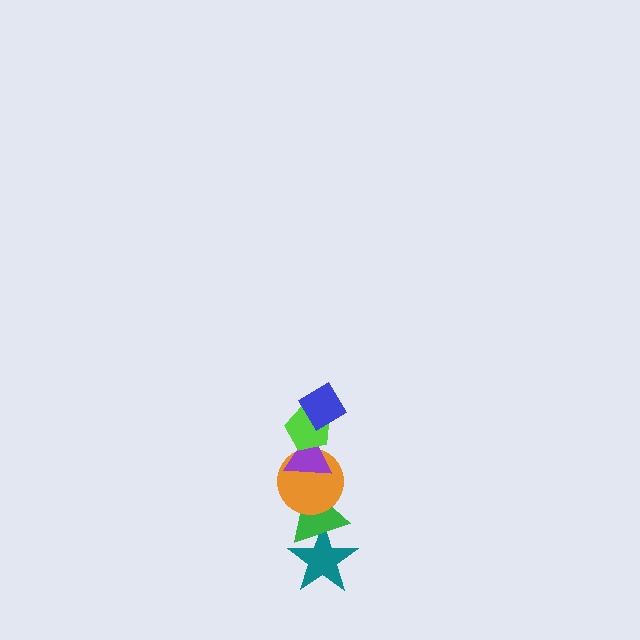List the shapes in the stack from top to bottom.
From top to bottom: the blue diamond, the lime pentagon, the purple triangle, the orange circle, the green triangle, the teal star.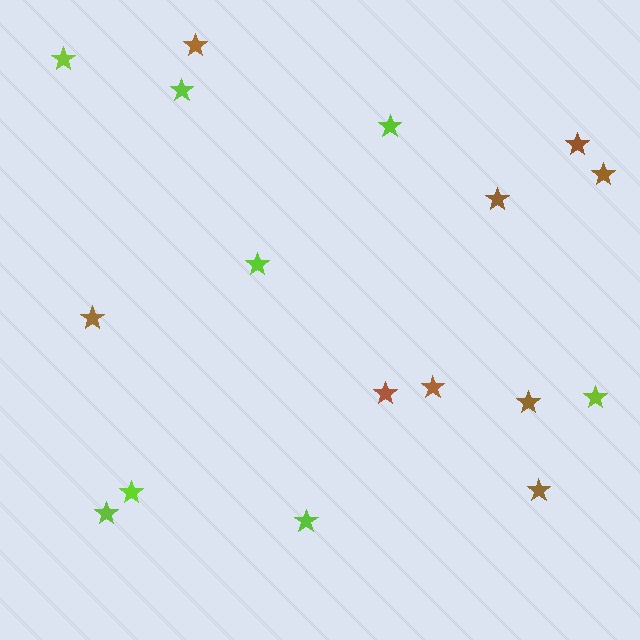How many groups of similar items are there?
There are 2 groups: one group of brown stars (9) and one group of lime stars (8).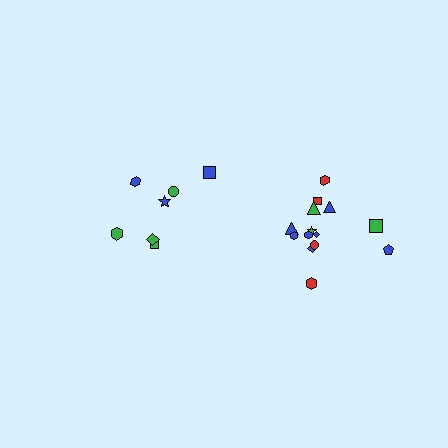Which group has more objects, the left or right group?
The right group.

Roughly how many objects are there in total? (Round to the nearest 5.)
Roughly 20 objects in total.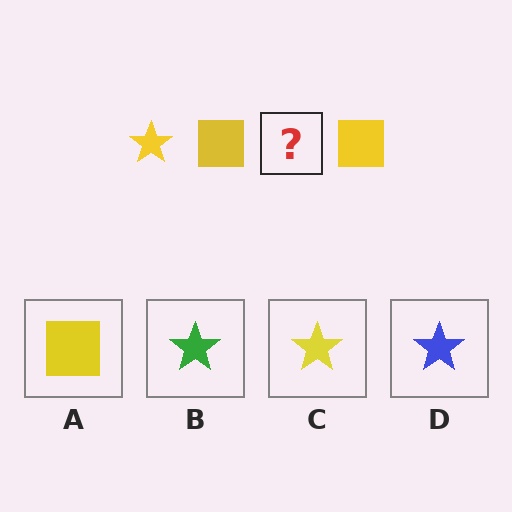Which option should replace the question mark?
Option C.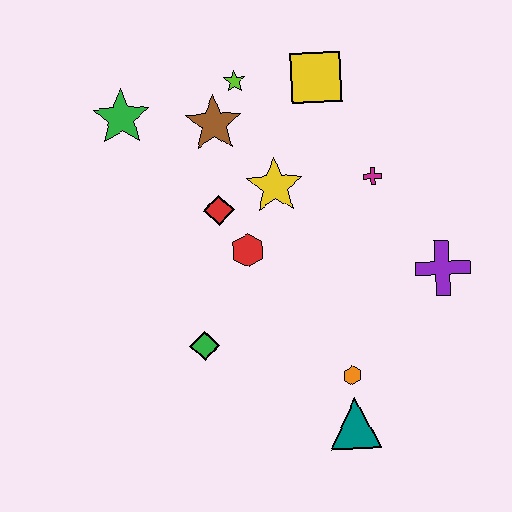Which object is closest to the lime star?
The brown star is closest to the lime star.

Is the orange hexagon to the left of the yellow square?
No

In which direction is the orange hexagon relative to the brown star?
The orange hexagon is below the brown star.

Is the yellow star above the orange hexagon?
Yes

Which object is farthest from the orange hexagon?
The green star is farthest from the orange hexagon.